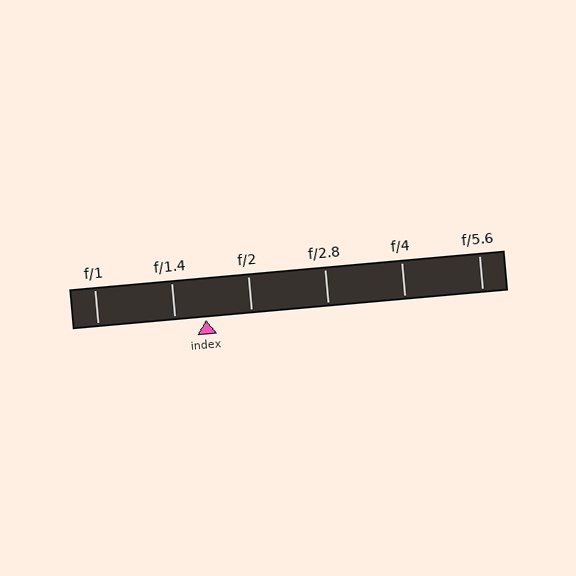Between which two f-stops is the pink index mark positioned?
The index mark is between f/1.4 and f/2.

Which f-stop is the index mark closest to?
The index mark is closest to f/1.4.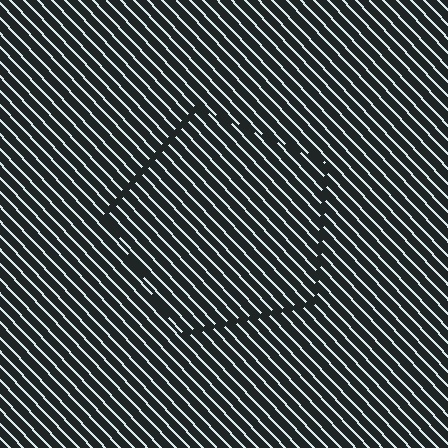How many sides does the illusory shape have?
5 sides — the line-ends trace a pentagon.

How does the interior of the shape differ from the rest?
The interior of the shape contains the same grating, shifted by half a period — the contour is defined by the phase discontinuity where line-ends from the inner and outer gratings abut.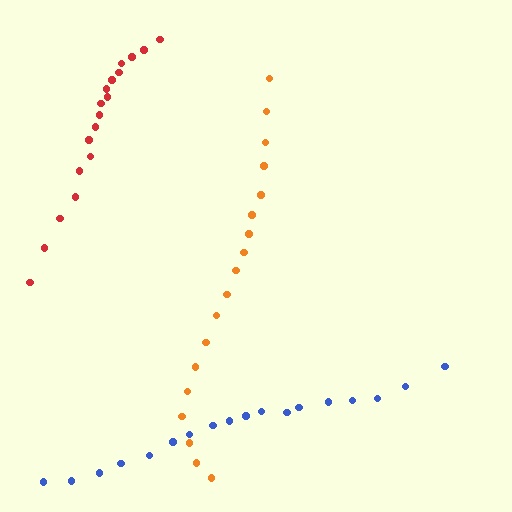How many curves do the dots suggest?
There are 3 distinct paths.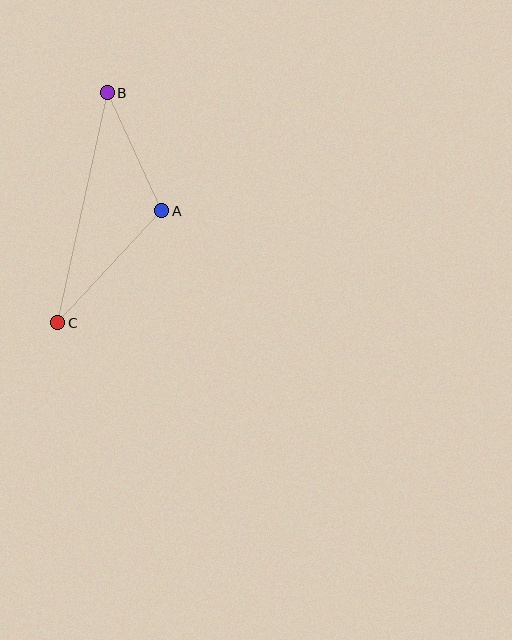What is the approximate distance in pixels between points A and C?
The distance between A and C is approximately 153 pixels.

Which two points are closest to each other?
Points A and B are closest to each other.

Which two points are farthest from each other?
Points B and C are farthest from each other.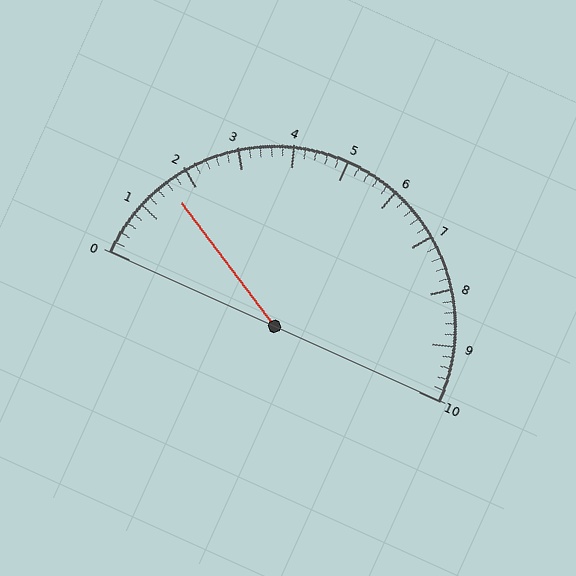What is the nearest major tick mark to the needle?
The nearest major tick mark is 2.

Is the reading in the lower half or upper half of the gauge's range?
The reading is in the lower half of the range (0 to 10).